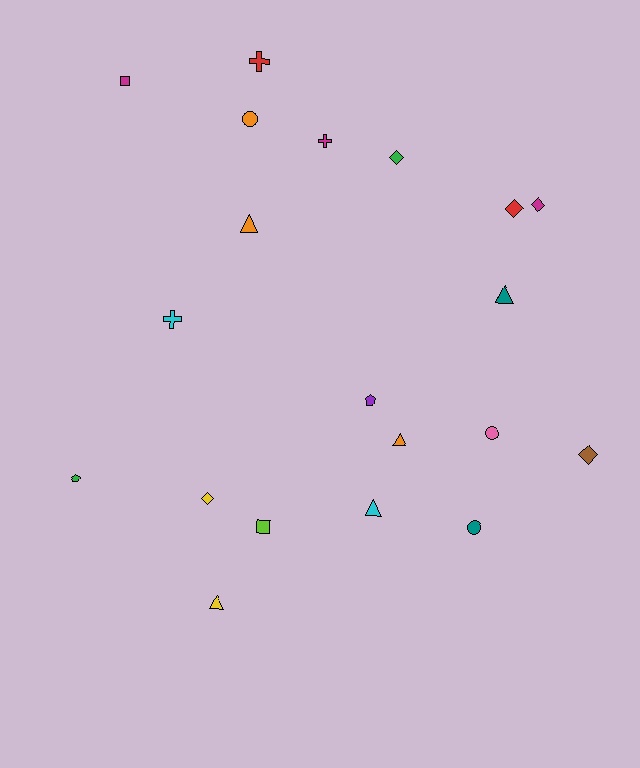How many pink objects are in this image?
There is 1 pink object.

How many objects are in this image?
There are 20 objects.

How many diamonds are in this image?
There are 5 diamonds.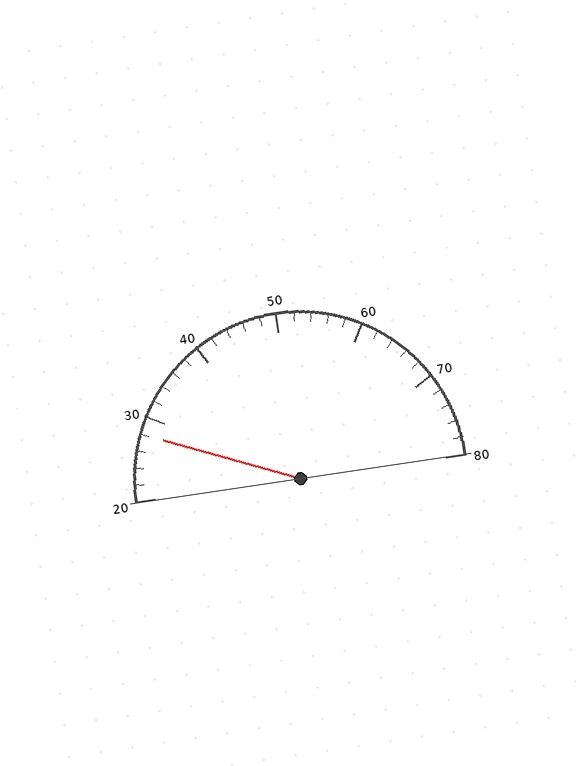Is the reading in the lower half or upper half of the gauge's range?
The reading is in the lower half of the range (20 to 80).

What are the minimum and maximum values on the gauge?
The gauge ranges from 20 to 80.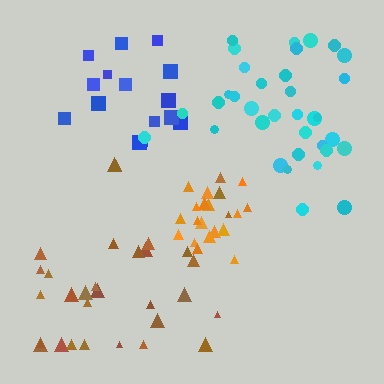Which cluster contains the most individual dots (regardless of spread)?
Cyan (35).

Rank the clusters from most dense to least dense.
orange, blue, cyan, brown.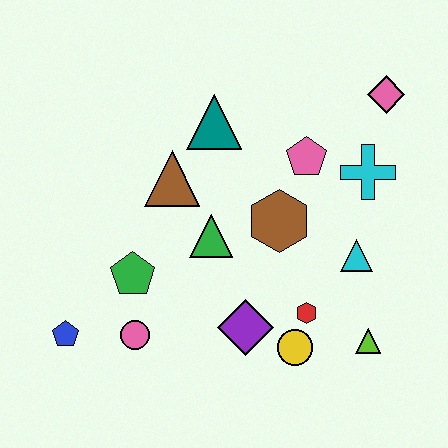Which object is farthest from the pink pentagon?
The blue pentagon is farthest from the pink pentagon.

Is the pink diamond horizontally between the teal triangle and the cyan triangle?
No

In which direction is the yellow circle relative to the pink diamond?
The yellow circle is below the pink diamond.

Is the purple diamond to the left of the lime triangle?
Yes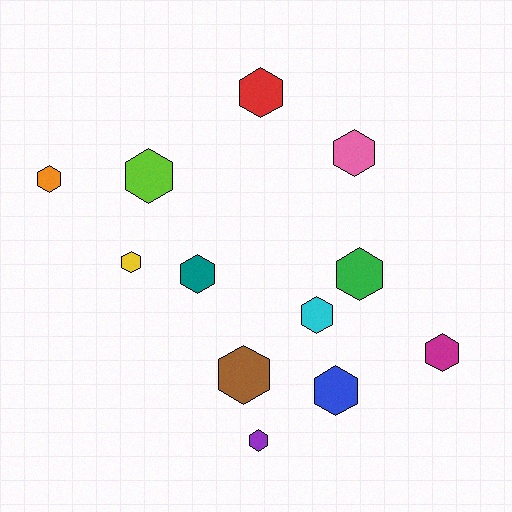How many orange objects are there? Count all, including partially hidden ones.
There is 1 orange object.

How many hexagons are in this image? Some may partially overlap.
There are 12 hexagons.